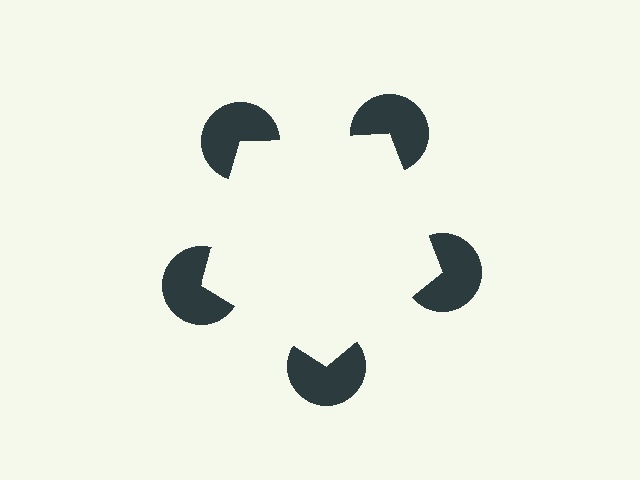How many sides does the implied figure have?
5 sides.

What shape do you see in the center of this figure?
An illusory pentagon — its edges are inferred from the aligned wedge cuts in the pac-man discs, not physically drawn.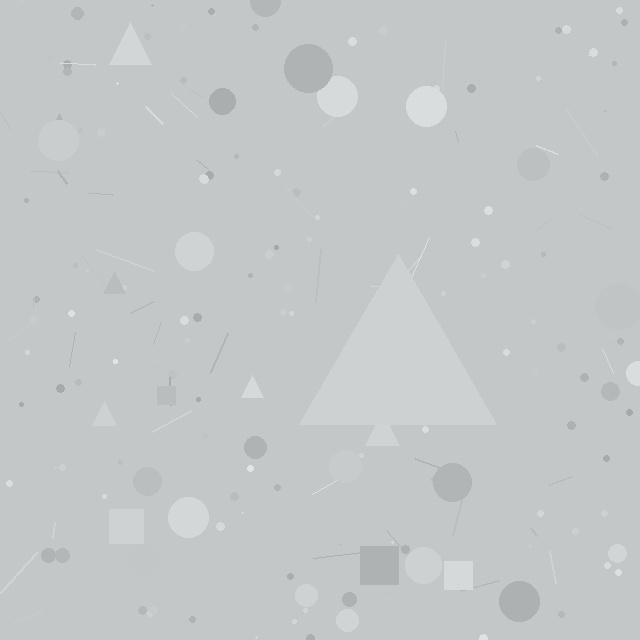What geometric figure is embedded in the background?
A triangle is embedded in the background.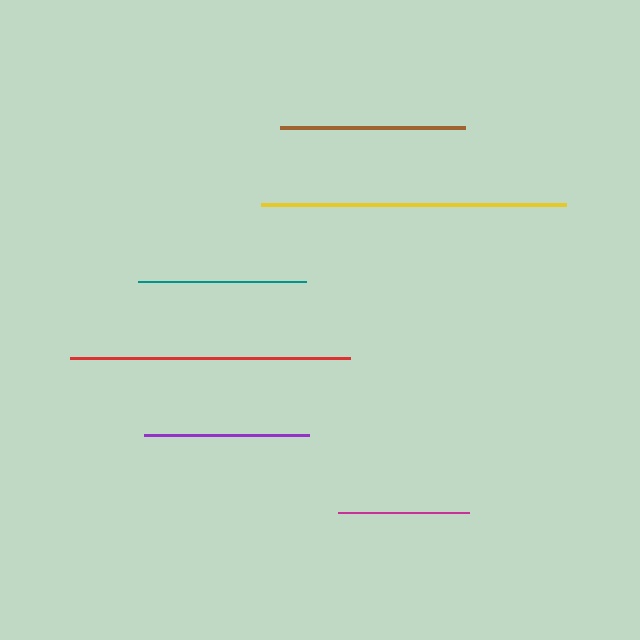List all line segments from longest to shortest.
From longest to shortest: yellow, red, brown, teal, purple, magenta.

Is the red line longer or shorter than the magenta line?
The red line is longer than the magenta line.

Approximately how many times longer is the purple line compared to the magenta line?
The purple line is approximately 1.3 times the length of the magenta line.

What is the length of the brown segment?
The brown segment is approximately 186 pixels long.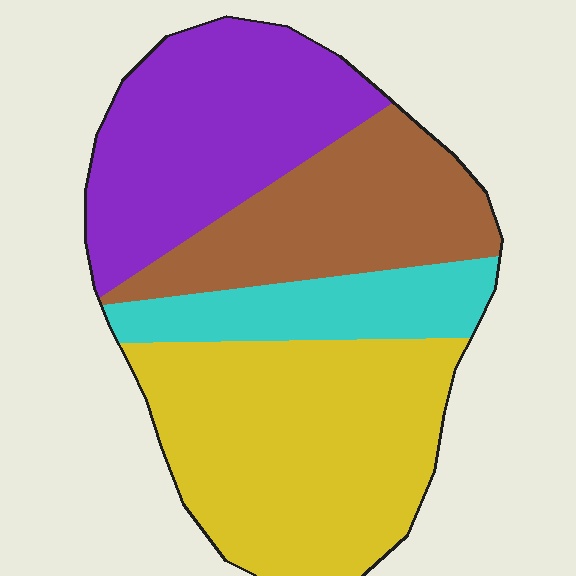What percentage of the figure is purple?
Purple covers around 30% of the figure.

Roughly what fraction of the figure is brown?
Brown takes up about one fifth (1/5) of the figure.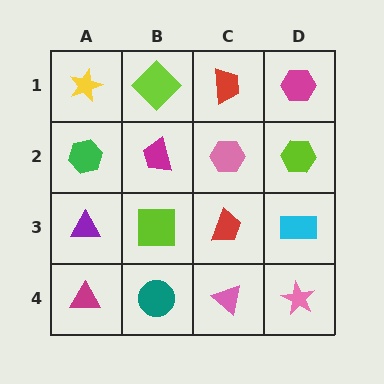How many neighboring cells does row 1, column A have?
2.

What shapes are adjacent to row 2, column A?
A yellow star (row 1, column A), a purple triangle (row 3, column A), a magenta trapezoid (row 2, column B).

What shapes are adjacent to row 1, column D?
A lime hexagon (row 2, column D), a red trapezoid (row 1, column C).